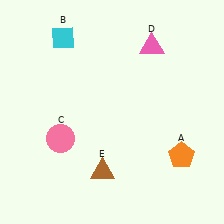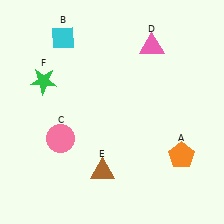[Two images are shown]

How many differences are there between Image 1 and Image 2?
There is 1 difference between the two images.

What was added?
A green star (F) was added in Image 2.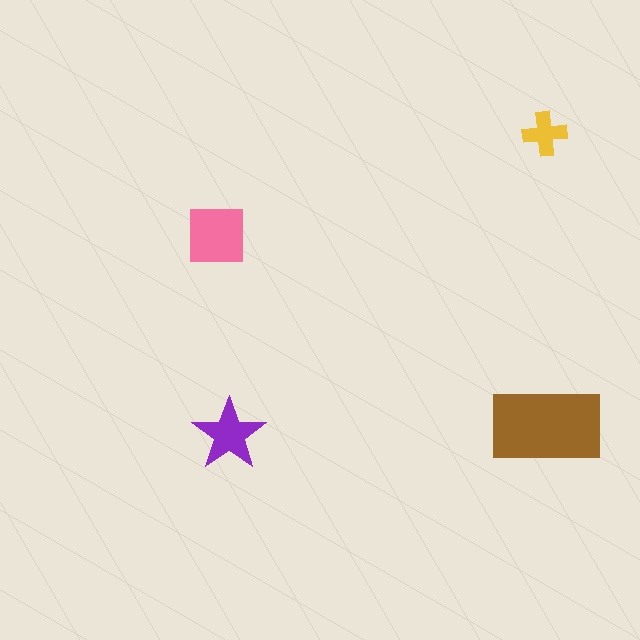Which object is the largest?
The brown rectangle.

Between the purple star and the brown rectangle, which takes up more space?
The brown rectangle.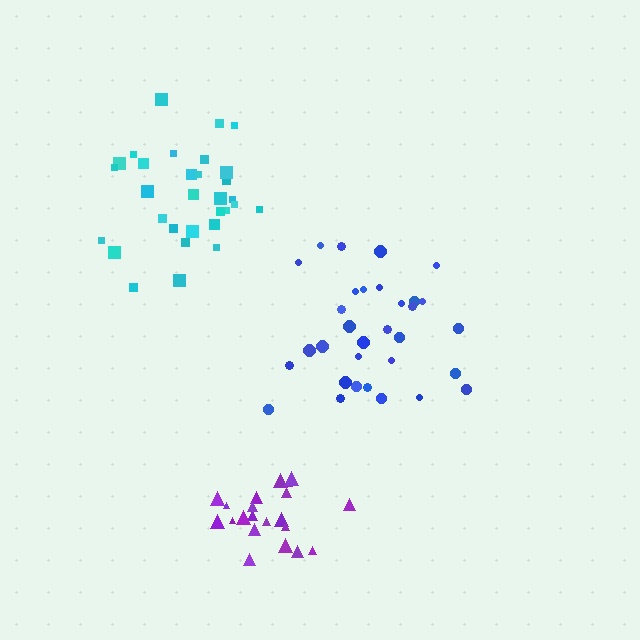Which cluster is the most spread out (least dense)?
Blue.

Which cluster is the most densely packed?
Cyan.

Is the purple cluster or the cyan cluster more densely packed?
Cyan.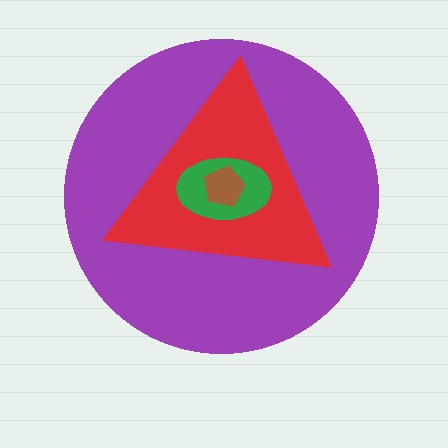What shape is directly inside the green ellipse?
The brown pentagon.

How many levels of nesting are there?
4.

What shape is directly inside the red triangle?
The green ellipse.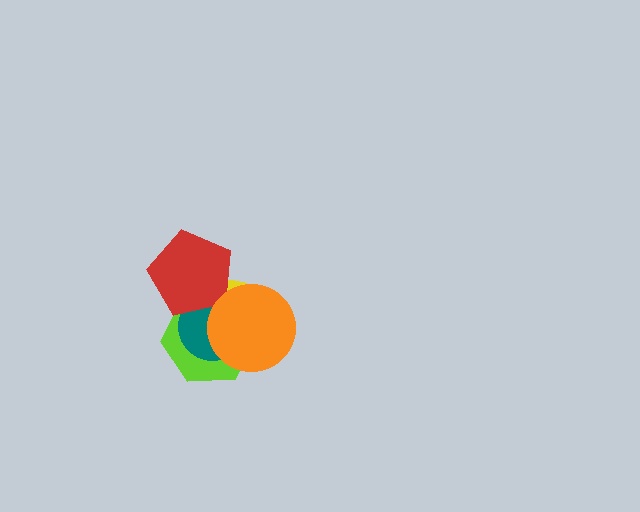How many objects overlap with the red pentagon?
3 objects overlap with the red pentagon.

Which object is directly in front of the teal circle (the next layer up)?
The red pentagon is directly in front of the teal circle.